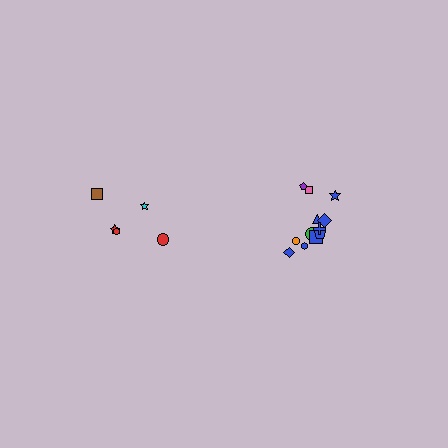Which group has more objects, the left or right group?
The right group.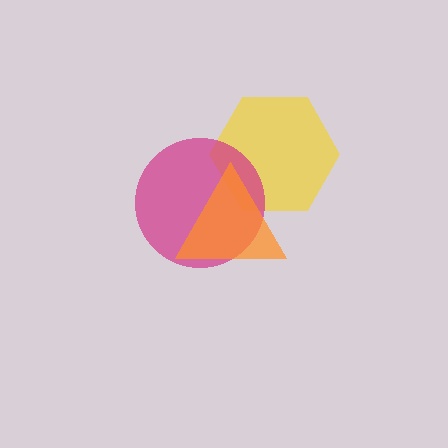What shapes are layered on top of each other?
The layered shapes are: a yellow hexagon, a magenta circle, an orange triangle.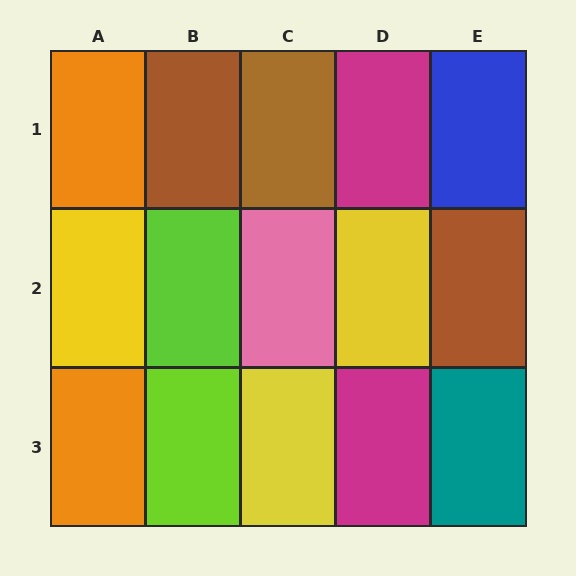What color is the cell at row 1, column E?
Blue.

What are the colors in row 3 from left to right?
Orange, lime, yellow, magenta, teal.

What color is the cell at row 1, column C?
Brown.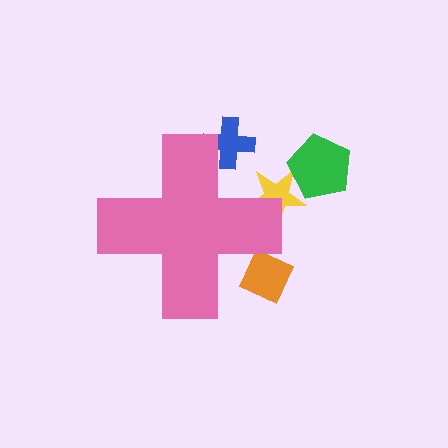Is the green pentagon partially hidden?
No, the green pentagon is fully visible.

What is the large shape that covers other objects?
A pink cross.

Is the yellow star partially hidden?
Yes, the yellow star is partially hidden behind the pink cross.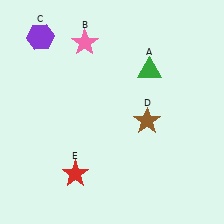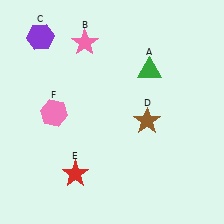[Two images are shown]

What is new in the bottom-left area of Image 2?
A pink hexagon (F) was added in the bottom-left area of Image 2.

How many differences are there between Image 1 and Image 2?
There is 1 difference between the two images.